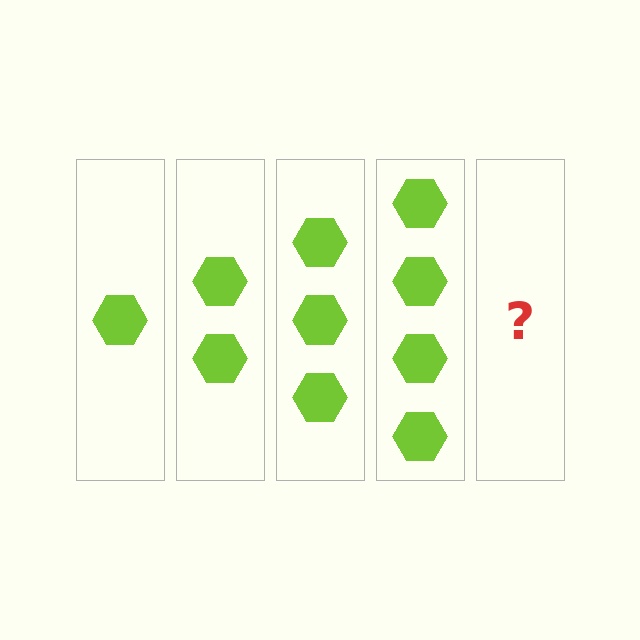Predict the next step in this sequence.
The next step is 5 hexagons.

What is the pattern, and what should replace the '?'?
The pattern is that each step adds one more hexagon. The '?' should be 5 hexagons.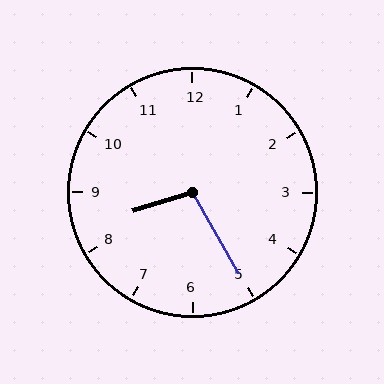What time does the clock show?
8:25.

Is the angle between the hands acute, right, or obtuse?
It is obtuse.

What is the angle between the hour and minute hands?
Approximately 102 degrees.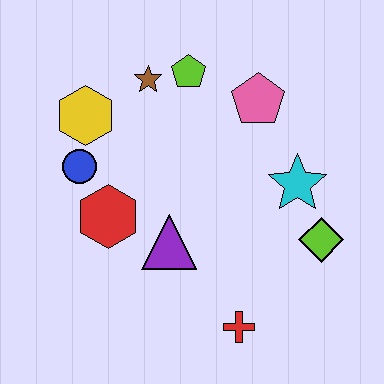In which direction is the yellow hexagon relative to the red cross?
The yellow hexagon is above the red cross.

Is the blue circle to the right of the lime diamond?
No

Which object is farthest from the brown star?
The red cross is farthest from the brown star.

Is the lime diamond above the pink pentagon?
No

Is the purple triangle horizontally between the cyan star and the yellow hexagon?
Yes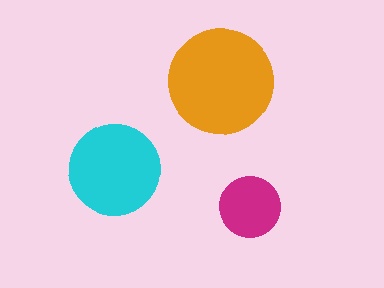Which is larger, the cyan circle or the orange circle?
The orange one.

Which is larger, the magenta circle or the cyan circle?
The cyan one.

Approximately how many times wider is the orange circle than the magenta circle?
About 1.5 times wider.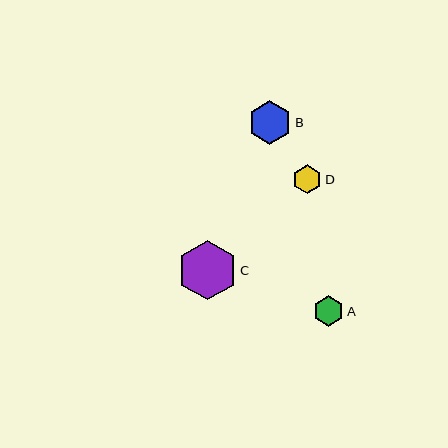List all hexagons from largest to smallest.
From largest to smallest: C, B, A, D.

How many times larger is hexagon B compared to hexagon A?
Hexagon B is approximately 1.4 times the size of hexagon A.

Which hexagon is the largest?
Hexagon C is the largest with a size of approximately 60 pixels.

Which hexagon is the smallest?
Hexagon D is the smallest with a size of approximately 29 pixels.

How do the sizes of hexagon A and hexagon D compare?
Hexagon A and hexagon D are approximately the same size.